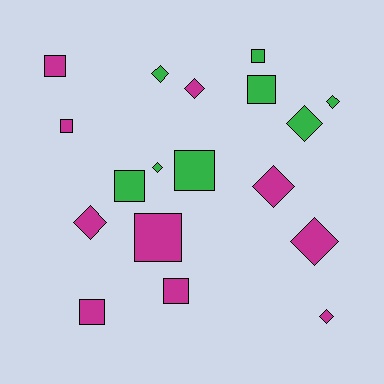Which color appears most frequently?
Magenta, with 10 objects.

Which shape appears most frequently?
Diamond, with 9 objects.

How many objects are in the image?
There are 18 objects.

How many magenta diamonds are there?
There are 5 magenta diamonds.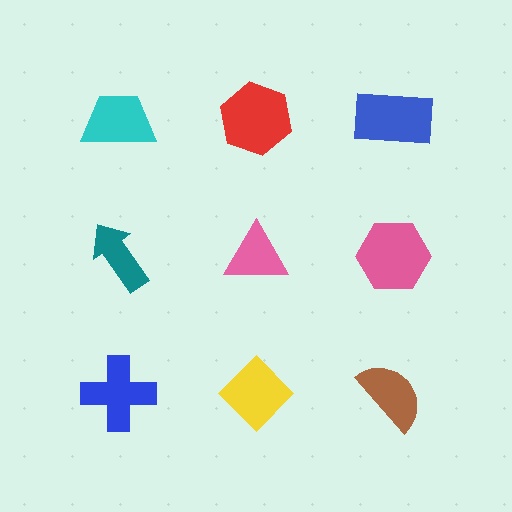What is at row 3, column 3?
A brown semicircle.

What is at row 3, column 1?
A blue cross.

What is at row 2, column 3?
A pink hexagon.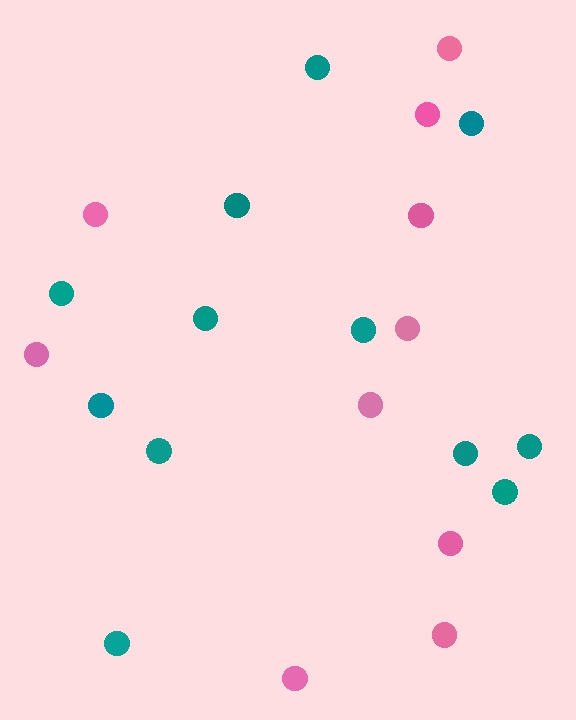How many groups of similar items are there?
There are 2 groups: one group of pink circles (10) and one group of teal circles (12).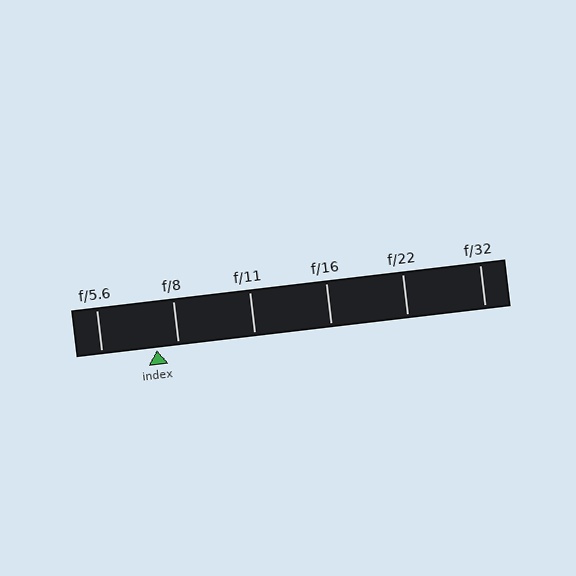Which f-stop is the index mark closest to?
The index mark is closest to f/8.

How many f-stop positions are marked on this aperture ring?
There are 6 f-stop positions marked.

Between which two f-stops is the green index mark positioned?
The index mark is between f/5.6 and f/8.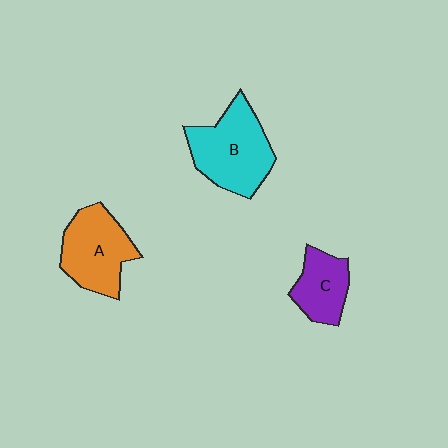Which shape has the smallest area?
Shape C (purple).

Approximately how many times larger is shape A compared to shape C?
Approximately 1.5 times.